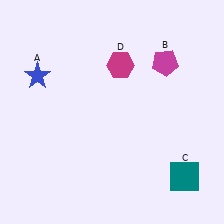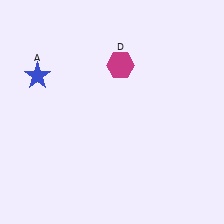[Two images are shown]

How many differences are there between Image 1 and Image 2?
There are 2 differences between the two images.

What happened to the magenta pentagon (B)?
The magenta pentagon (B) was removed in Image 2. It was in the top-right area of Image 1.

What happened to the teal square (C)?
The teal square (C) was removed in Image 2. It was in the bottom-right area of Image 1.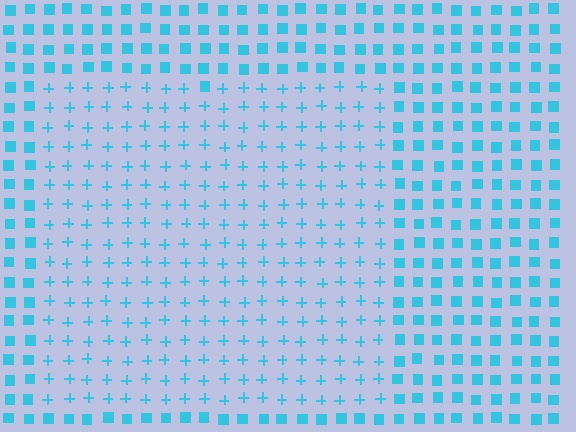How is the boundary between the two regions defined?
The boundary is defined by a change in element shape: plus signs inside vs. squares outside. All elements share the same color and spacing.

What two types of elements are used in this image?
The image uses plus signs inside the rectangle region and squares outside it.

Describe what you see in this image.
The image is filled with small cyan elements arranged in a uniform grid. A rectangle-shaped region contains plus signs, while the surrounding area contains squares. The boundary is defined purely by the change in element shape.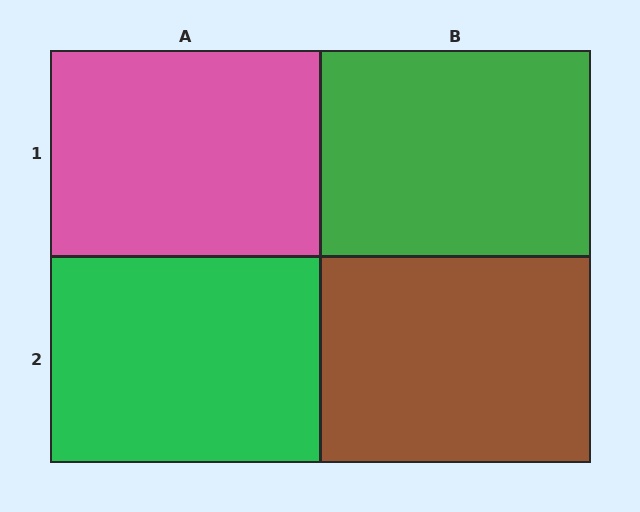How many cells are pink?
1 cell is pink.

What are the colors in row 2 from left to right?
Green, brown.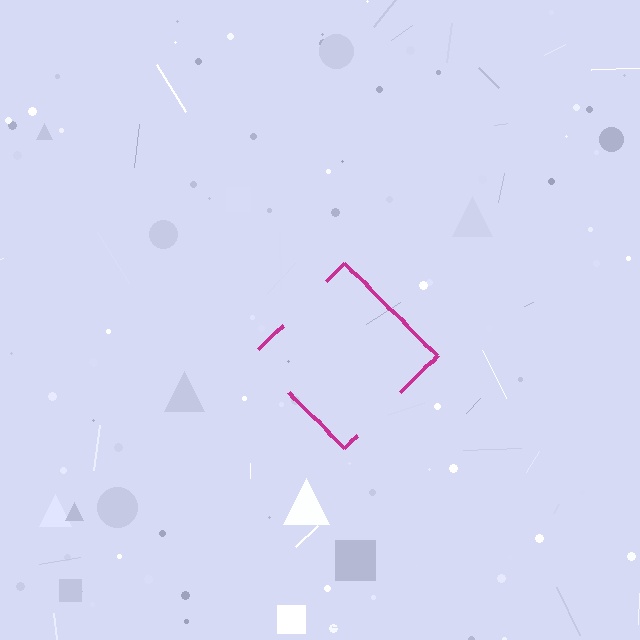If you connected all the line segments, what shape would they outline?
They would outline a diamond.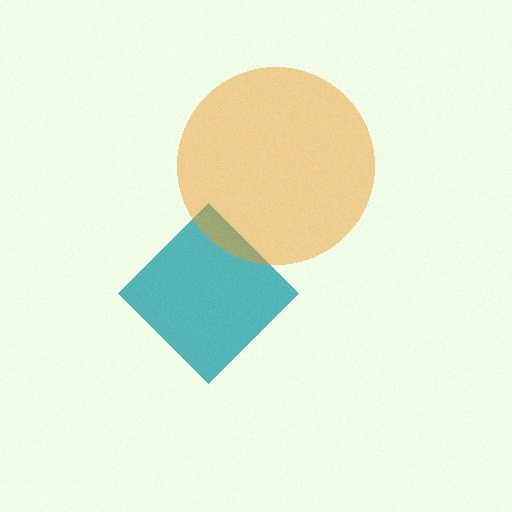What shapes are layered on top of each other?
The layered shapes are: a teal diamond, an orange circle.